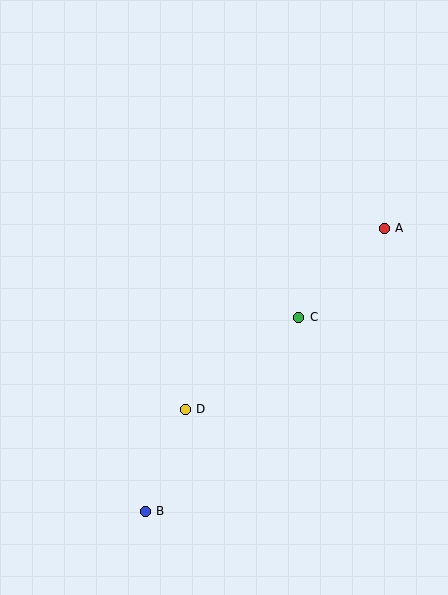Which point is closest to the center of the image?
Point C at (299, 317) is closest to the center.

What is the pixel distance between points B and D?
The distance between B and D is 110 pixels.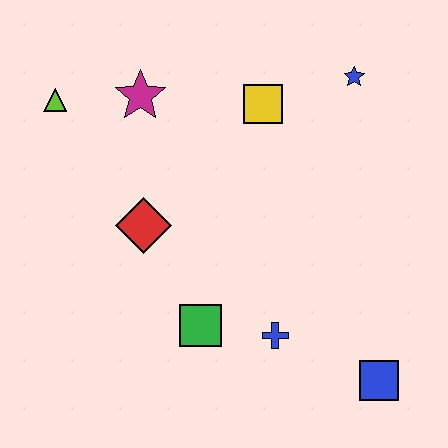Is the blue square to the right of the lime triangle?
Yes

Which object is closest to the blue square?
The blue cross is closest to the blue square.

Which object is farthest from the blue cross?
The lime triangle is farthest from the blue cross.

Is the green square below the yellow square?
Yes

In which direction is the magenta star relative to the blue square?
The magenta star is above the blue square.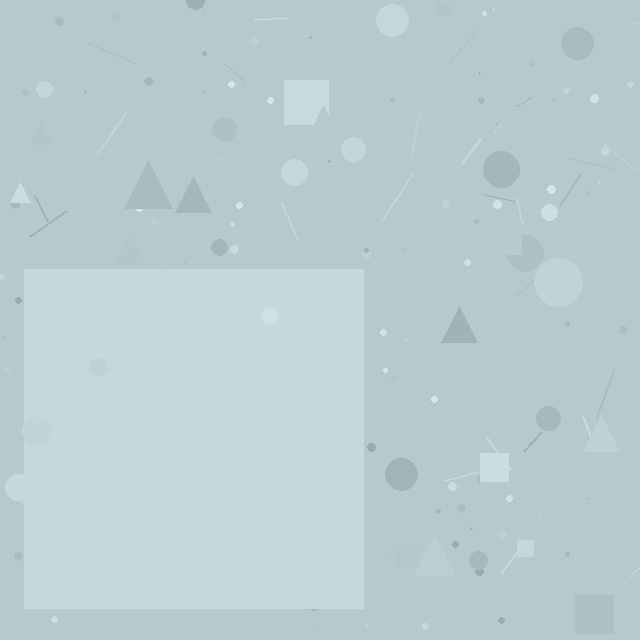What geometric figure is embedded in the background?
A square is embedded in the background.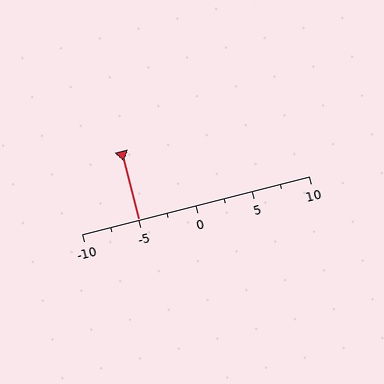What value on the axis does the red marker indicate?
The marker indicates approximately -5.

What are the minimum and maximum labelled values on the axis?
The axis runs from -10 to 10.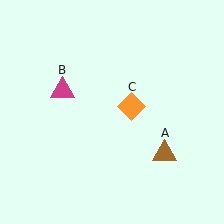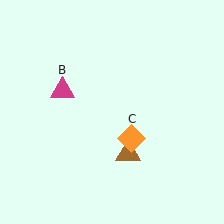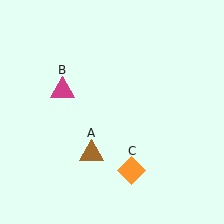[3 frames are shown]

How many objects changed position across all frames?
2 objects changed position: brown triangle (object A), orange diamond (object C).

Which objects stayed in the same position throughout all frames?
Magenta triangle (object B) remained stationary.